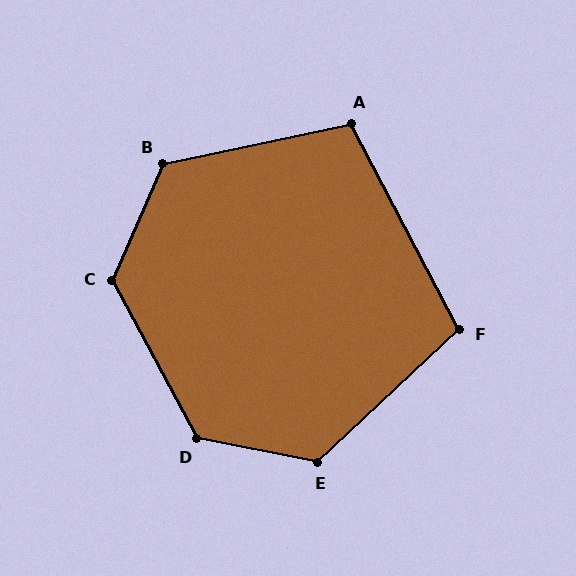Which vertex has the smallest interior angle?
F, at approximately 105 degrees.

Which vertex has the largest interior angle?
D, at approximately 129 degrees.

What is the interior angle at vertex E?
Approximately 126 degrees (obtuse).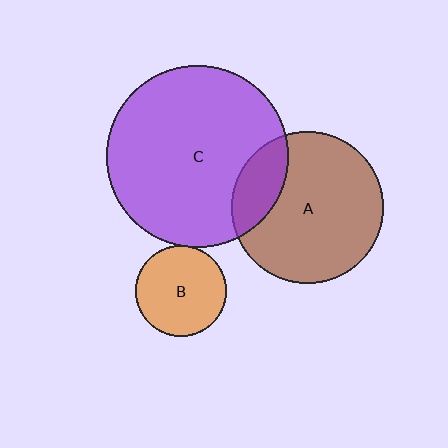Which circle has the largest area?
Circle C (purple).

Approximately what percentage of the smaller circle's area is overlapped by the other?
Approximately 20%.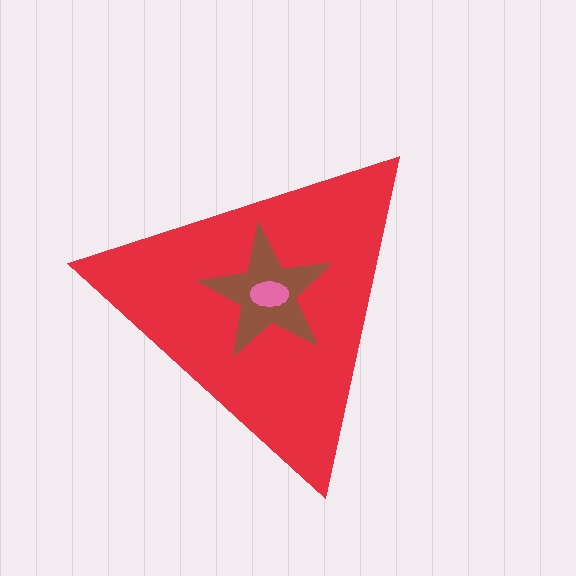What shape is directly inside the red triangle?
The brown star.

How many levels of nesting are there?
3.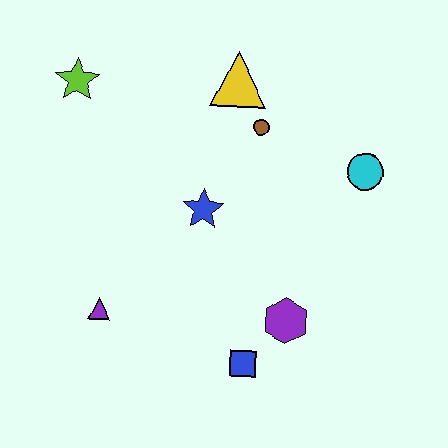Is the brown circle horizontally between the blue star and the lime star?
No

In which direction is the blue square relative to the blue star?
The blue square is below the blue star.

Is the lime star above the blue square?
Yes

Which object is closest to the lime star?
The yellow triangle is closest to the lime star.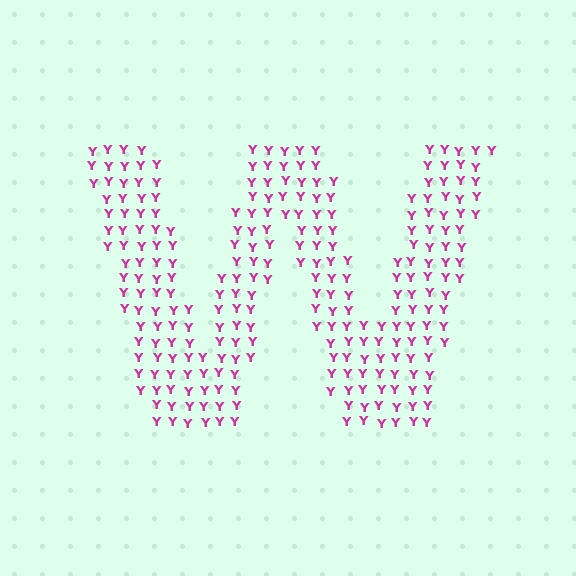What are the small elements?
The small elements are letter Y's.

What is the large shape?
The large shape is the letter W.